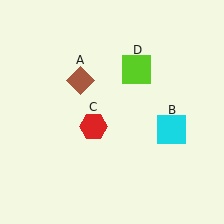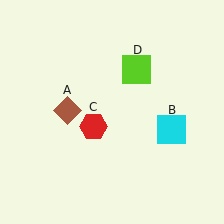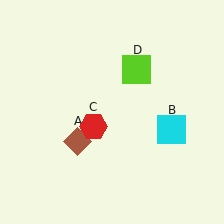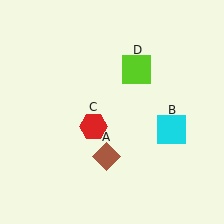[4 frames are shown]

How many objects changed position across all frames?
1 object changed position: brown diamond (object A).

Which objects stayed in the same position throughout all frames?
Cyan square (object B) and red hexagon (object C) and lime square (object D) remained stationary.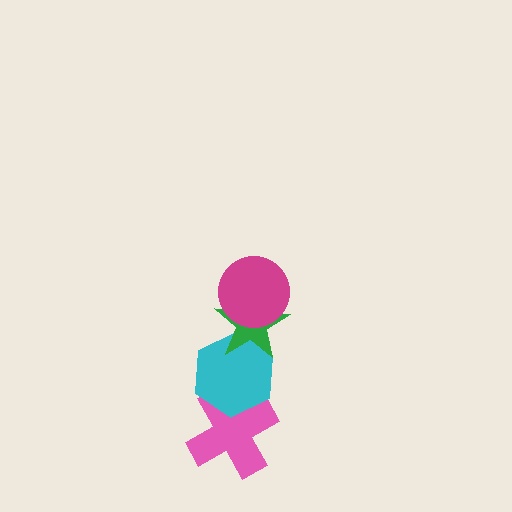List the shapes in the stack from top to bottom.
From top to bottom: the magenta circle, the green star, the cyan hexagon, the pink cross.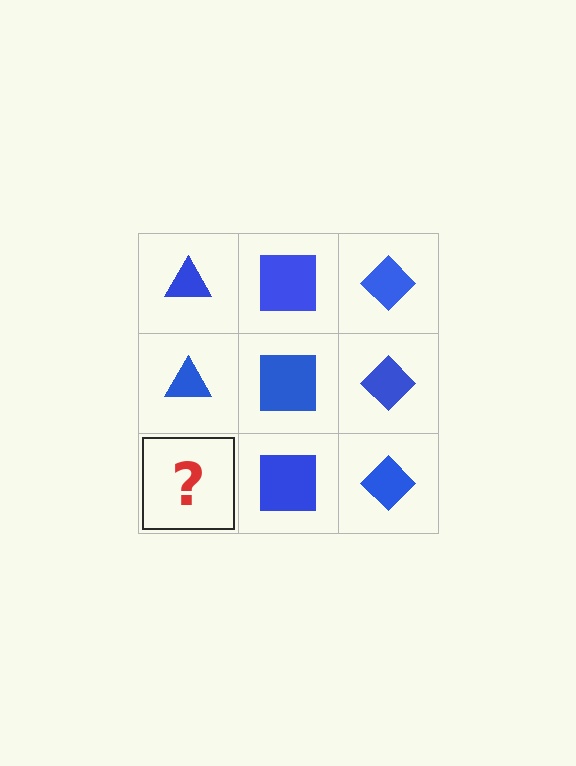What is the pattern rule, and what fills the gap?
The rule is that each column has a consistent shape. The gap should be filled with a blue triangle.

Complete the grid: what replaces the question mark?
The question mark should be replaced with a blue triangle.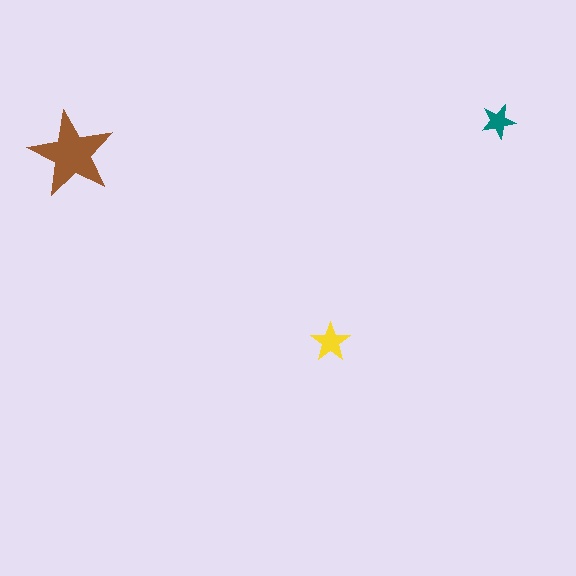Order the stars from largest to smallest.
the brown one, the yellow one, the teal one.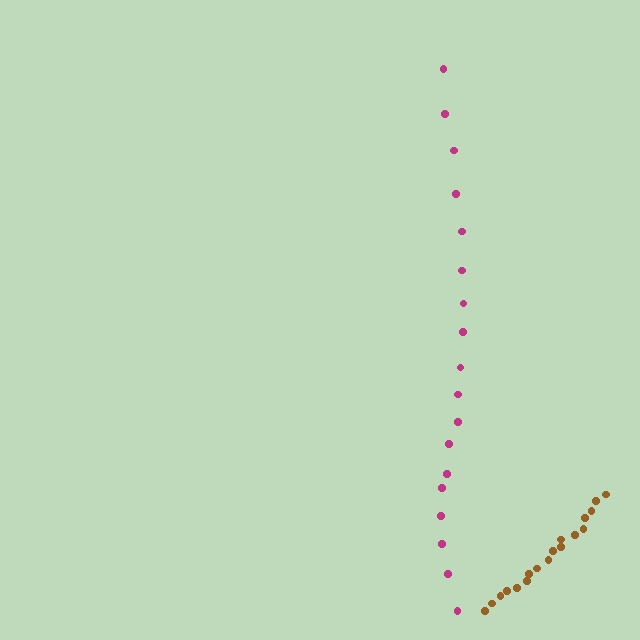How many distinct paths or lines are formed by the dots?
There are 2 distinct paths.